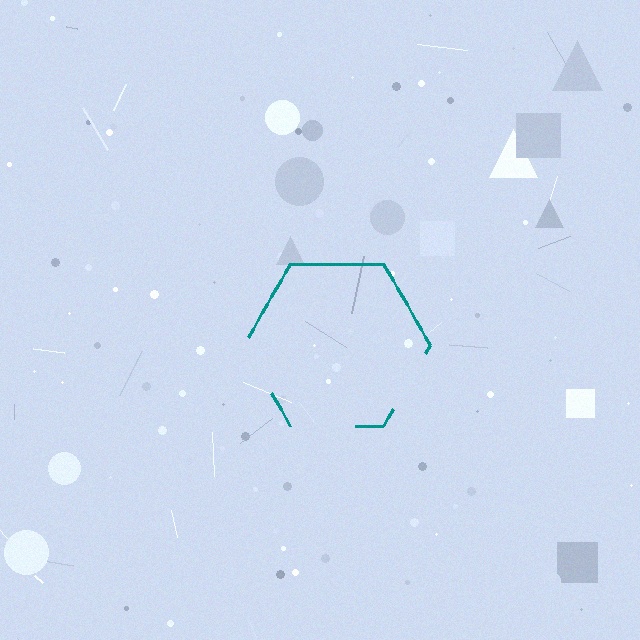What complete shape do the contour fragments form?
The contour fragments form a hexagon.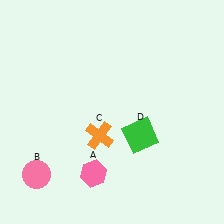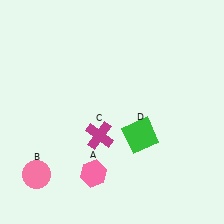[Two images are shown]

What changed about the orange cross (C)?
In Image 1, C is orange. In Image 2, it changed to magenta.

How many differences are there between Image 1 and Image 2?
There is 1 difference between the two images.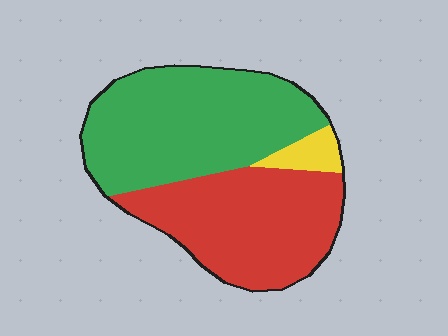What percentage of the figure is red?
Red covers 43% of the figure.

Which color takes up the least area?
Yellow, at roughly 5%.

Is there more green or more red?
Green.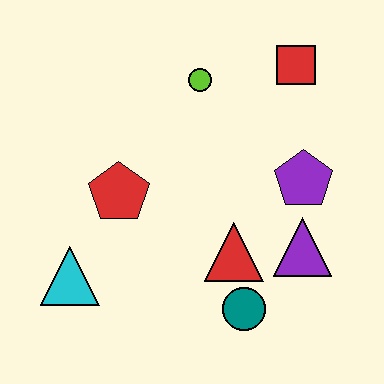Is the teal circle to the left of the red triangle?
No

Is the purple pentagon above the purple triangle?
Yes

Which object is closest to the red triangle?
The teal circle is closest to the red triangle.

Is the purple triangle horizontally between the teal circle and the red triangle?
No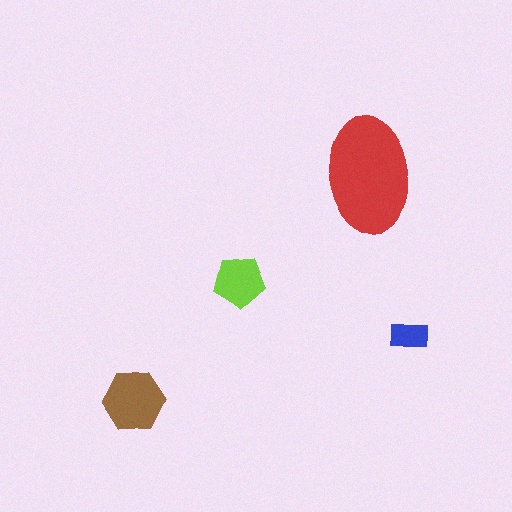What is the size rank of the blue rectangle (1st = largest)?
4th.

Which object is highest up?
The red ellipse is topmost.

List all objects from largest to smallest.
The red ellipse, the brown hexagon, the lime pentagon, the blue rectangle.